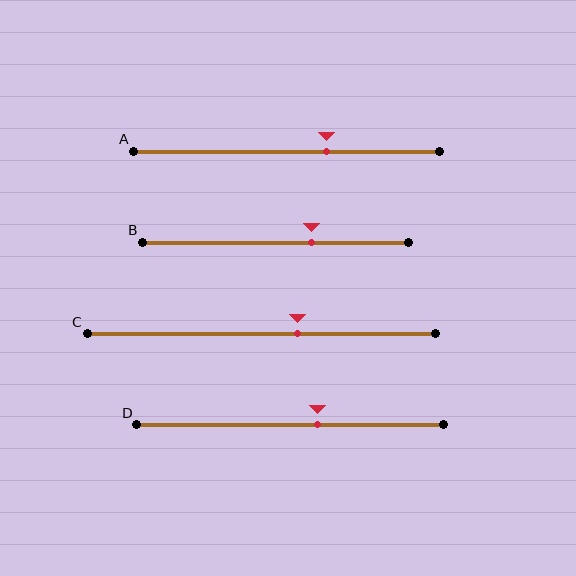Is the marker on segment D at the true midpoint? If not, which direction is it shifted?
No, the marker on segment D is shifted to the right by about 9% of the segment length.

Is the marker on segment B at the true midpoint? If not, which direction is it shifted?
No, the marker on segment B is shifted to the right by about 13% of the segment length.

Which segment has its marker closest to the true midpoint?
Segment D has its marker closest to the true midpoint.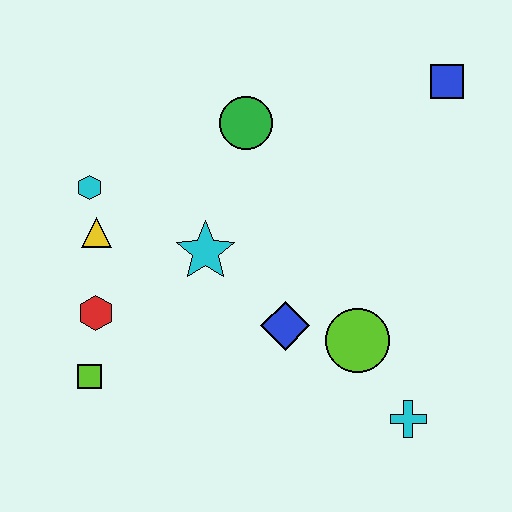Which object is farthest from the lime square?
The blue square is farthest from the lime square.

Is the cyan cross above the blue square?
No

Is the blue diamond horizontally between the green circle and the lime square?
No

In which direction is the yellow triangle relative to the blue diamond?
The yellow triangle is to the left of the blue diamond.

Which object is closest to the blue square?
The green circle is closest to the blue square.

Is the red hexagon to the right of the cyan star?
No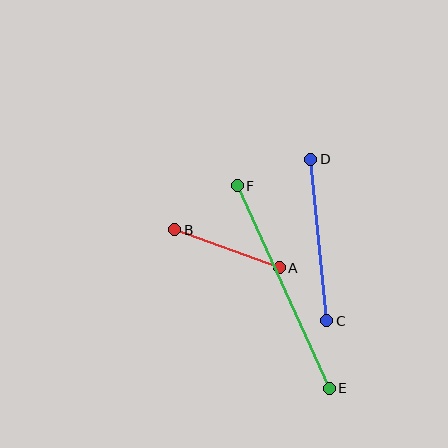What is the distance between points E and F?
The distance is approximately 222 pixels.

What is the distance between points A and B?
The distance is approximately 111 pixels.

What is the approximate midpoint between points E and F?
The midpoint is at approximately (283, 287) pixels.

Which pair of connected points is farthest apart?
Points E and F are farthest apart.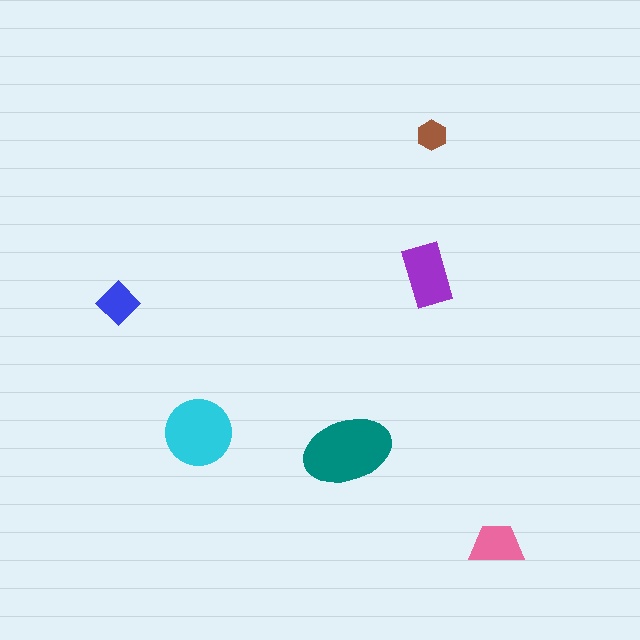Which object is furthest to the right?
The pink trapezoid is rightmost.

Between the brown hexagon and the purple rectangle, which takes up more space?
The purple rectangle.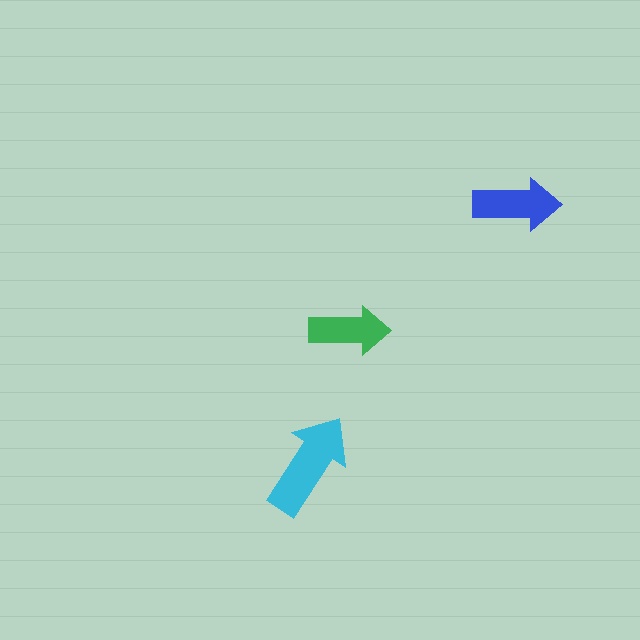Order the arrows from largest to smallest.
the cyan one, the blue one, the green one.